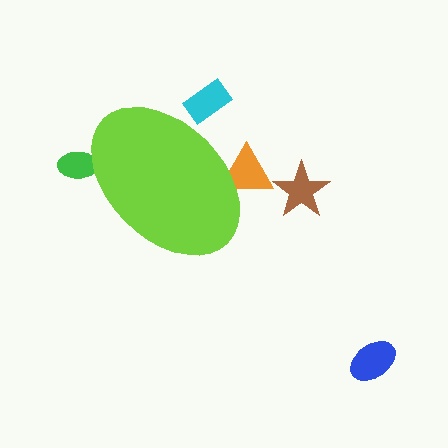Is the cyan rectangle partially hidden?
Yes, the cyan rectangle is partially hidden behind the lime ellipse.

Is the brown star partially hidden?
No, the brown star is fully visible.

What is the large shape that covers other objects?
A lime ellipse.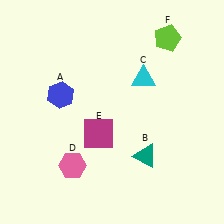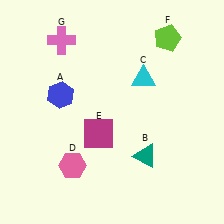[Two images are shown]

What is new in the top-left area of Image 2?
A pink cross (G) was added in the top-left area of Image 2.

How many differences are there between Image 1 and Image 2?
There is 1 difference between the two images.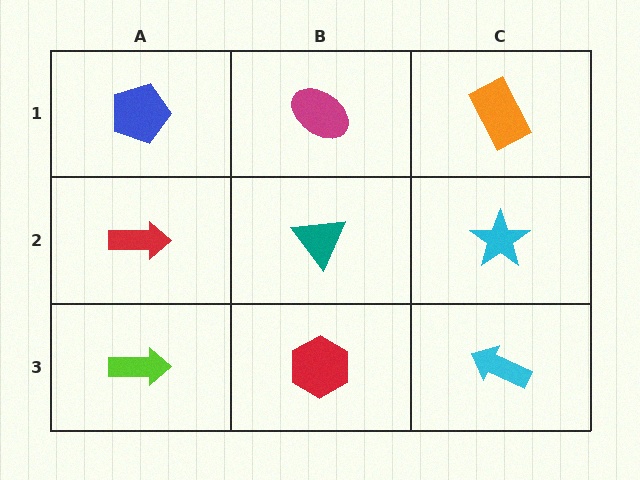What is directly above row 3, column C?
A cyan star.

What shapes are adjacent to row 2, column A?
A blue pentagon (row 1, column A), a lime arrow (row 3, column A), a teal triangle (row 2, column B).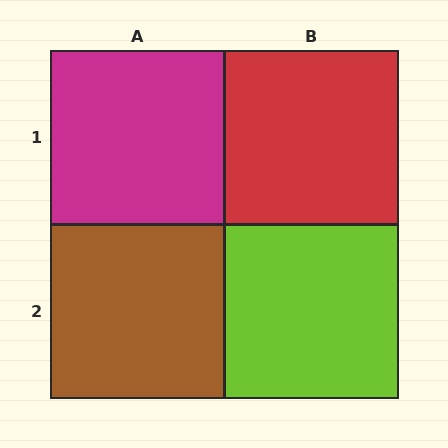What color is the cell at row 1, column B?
Red.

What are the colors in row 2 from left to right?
Brown, lime.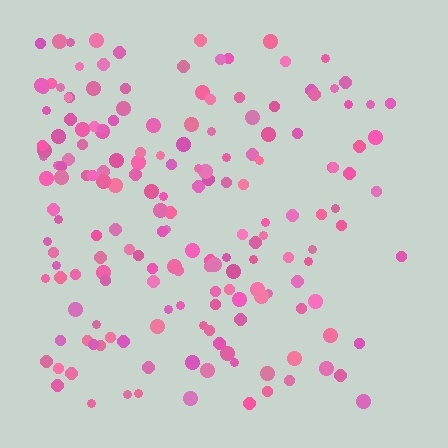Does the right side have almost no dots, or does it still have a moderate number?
Still a moderate number, just noticeably fewer than the left.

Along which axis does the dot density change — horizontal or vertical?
Horizontal.